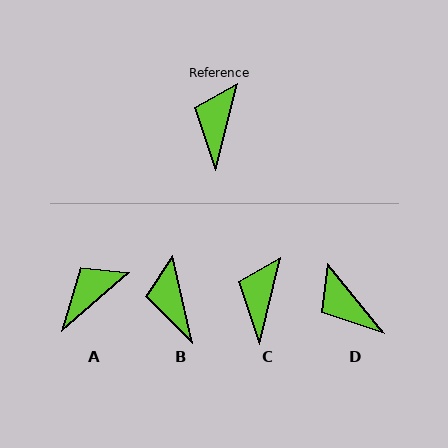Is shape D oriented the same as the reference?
No, it is off by about 53 degrees.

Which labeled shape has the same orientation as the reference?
C.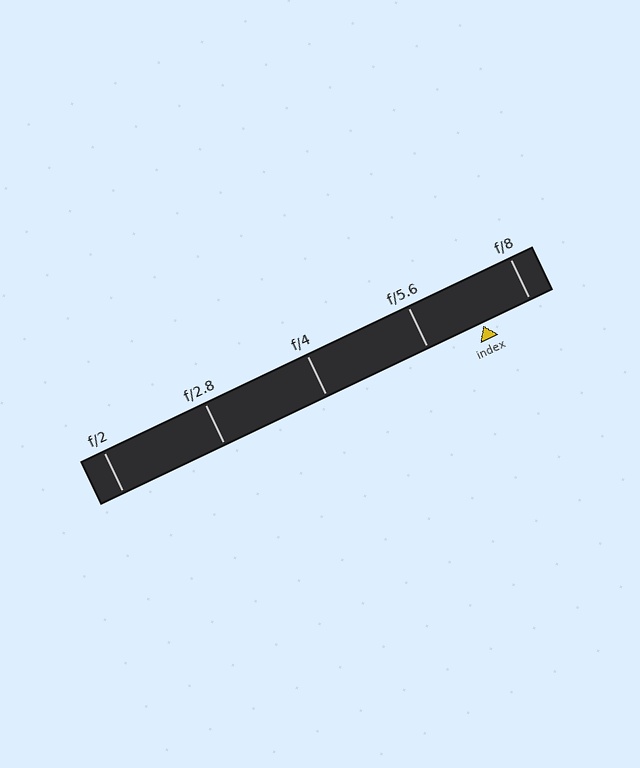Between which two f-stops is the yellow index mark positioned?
The index mark is between f/5.6 and f/8.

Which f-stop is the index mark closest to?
The index mark is closest to f/8.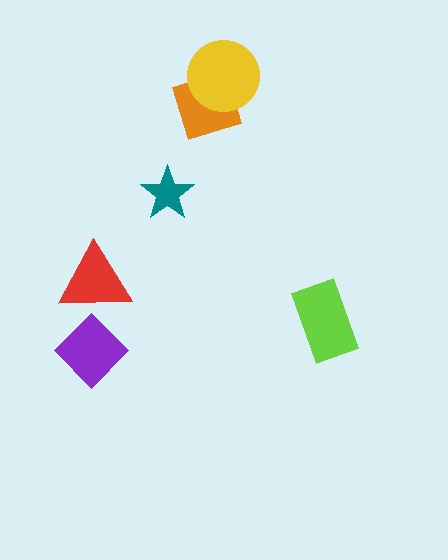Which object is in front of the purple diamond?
The red triangle is in front of the purple diamond.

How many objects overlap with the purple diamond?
1 object overlaps with the purple diamond.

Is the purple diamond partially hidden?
Yes, it is partially covered by another shape.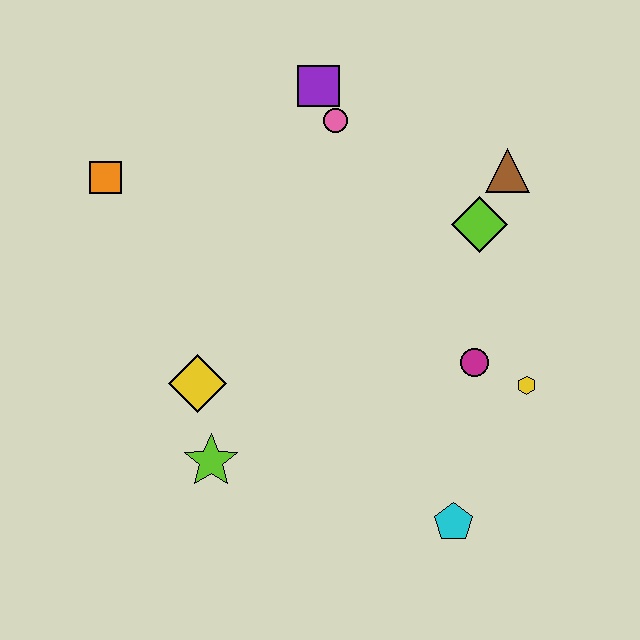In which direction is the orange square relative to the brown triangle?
The orange square is to the left of the brown triangle.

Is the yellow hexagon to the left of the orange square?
No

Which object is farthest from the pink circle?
The cyan pentagon is farthest from the pink circle.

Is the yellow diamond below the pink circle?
Yes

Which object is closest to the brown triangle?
The lime diamond is closest to the brown triangle.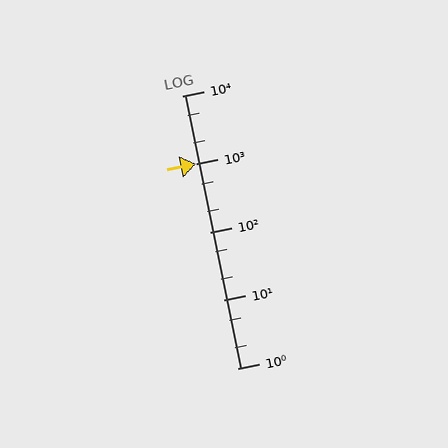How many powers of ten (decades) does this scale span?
The scale spans 4 decades, from 1 to 10000.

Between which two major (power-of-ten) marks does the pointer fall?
The pointer is between 1000 and 10000.